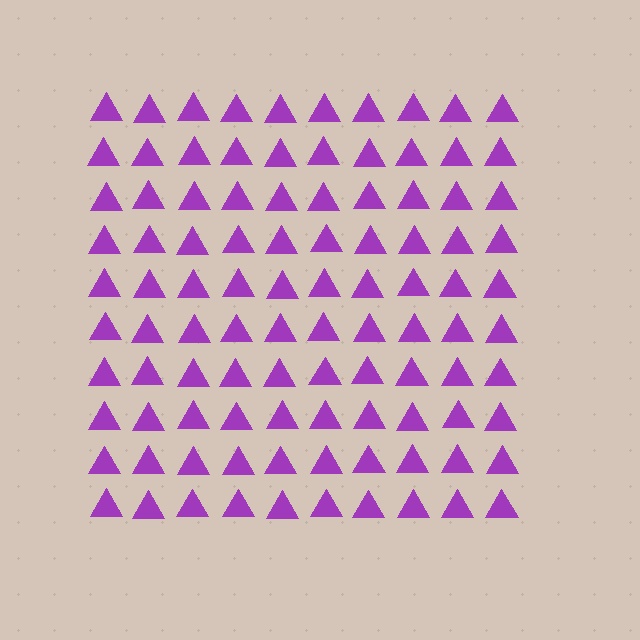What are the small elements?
The small elements are triangles.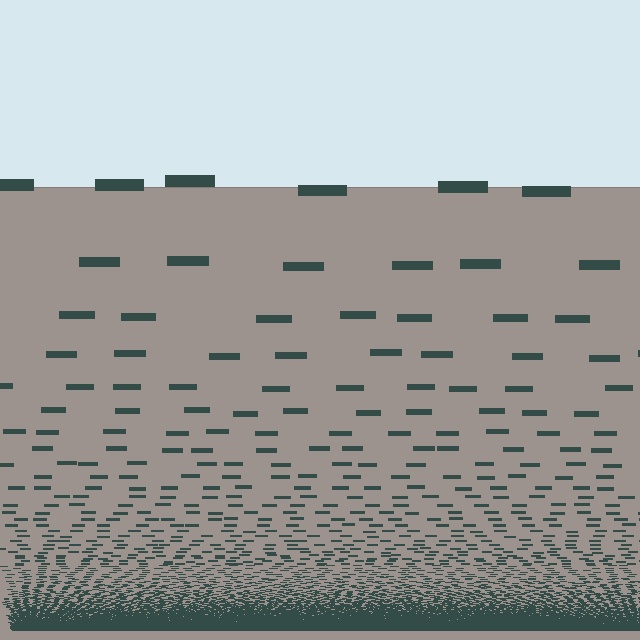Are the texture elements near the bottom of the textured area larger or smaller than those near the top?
Smaller. The gradient is inverted — elements near the bottom are smaller and denser.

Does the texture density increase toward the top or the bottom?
Density increases toward the bottom.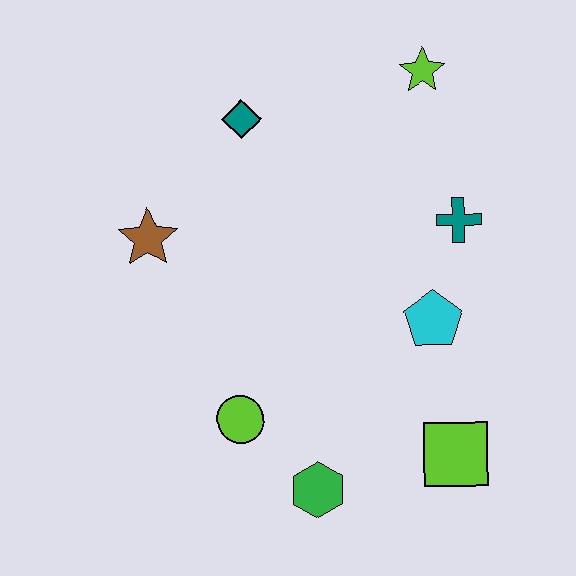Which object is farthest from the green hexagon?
The lime star is farthest from the green hexagon.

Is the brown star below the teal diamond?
Yes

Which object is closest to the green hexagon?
The lime circle is closest to the green hexagon.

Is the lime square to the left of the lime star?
No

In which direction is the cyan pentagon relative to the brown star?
The cyan pentagon is to the right of the brown star.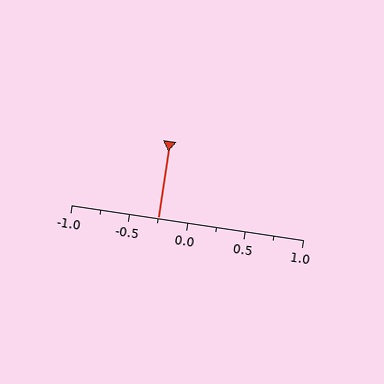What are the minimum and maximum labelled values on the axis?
The axis runs from -1.0 to 1.0.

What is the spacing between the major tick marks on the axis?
The major ticks are spaced 0.5 apart.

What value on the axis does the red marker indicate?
The marker indicates approximately -0.25.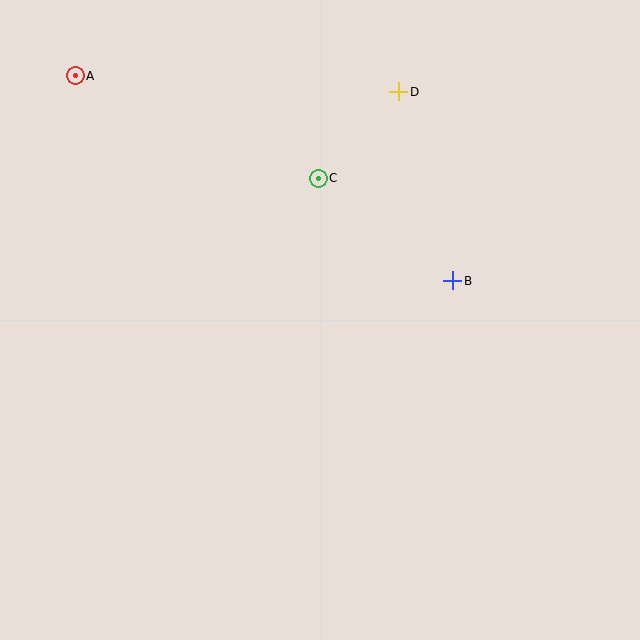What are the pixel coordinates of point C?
Point C is at (318, 178).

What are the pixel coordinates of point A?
Point A is at (75, 76).